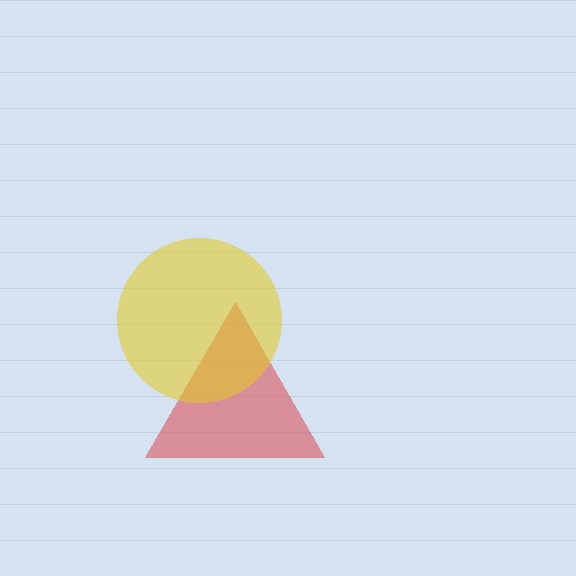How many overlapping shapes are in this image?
There are 2 overlapping shapes in the image.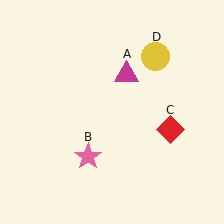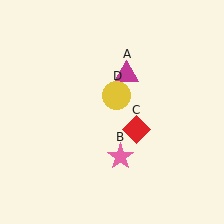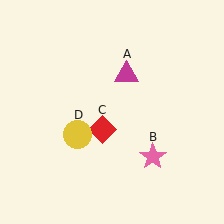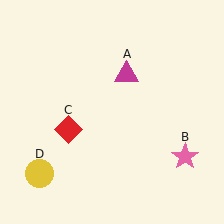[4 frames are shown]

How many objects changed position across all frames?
3 objects changed position: pink star (object B), red diamond (object C), yellow circle (object D).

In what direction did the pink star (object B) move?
The pink star (object B) moved right.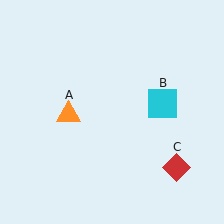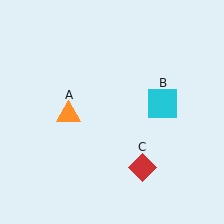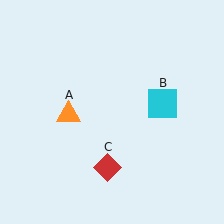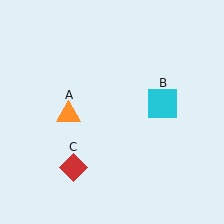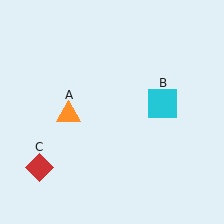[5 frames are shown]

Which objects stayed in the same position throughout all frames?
Orange triangle (object A) and cyan square (object B) remained stationary.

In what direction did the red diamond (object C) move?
The red diamond (object C) moved left.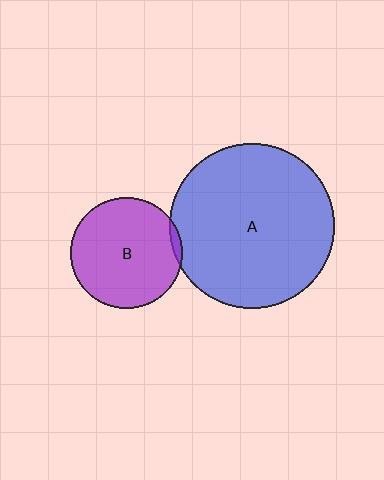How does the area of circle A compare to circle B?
Approximately 2.2 times.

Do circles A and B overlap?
Yes.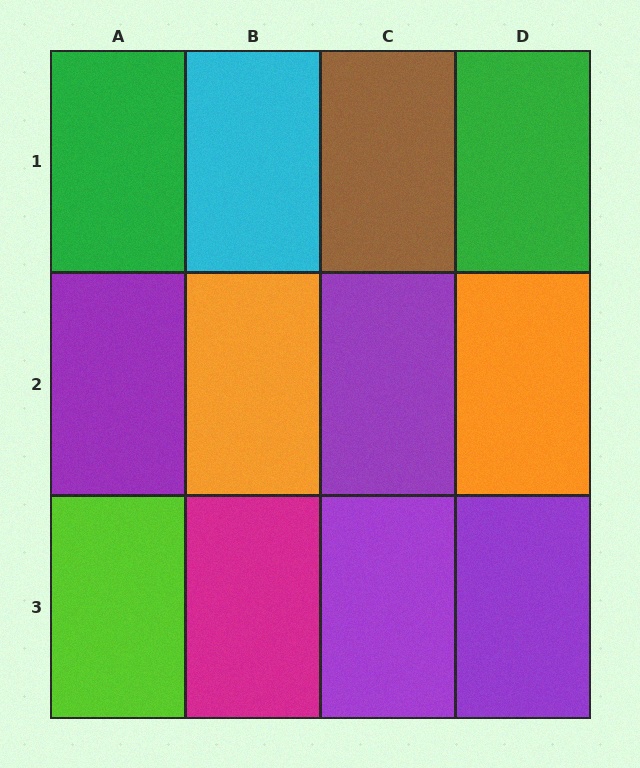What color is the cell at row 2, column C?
Purple.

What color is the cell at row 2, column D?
Orange.